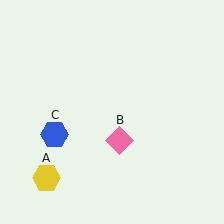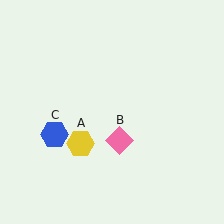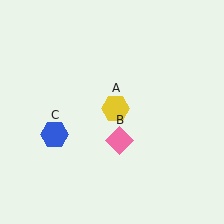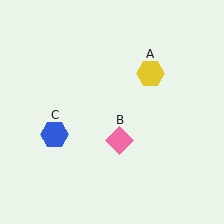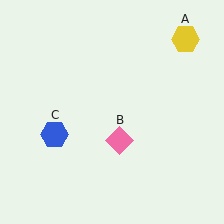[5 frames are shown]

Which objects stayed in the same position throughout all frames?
Pink diamond (object B) and blue hexagon (object C) remained stationary.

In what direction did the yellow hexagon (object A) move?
The yellow hexagon (object A) moved up and to the right.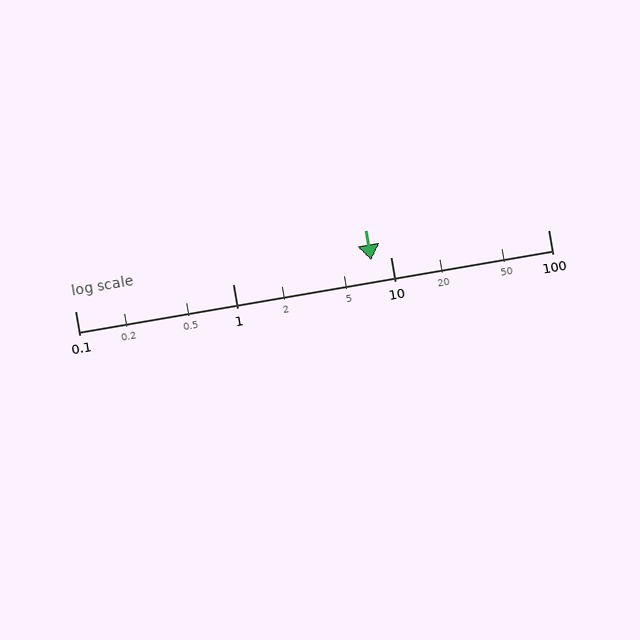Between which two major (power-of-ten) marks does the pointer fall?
The pointer is between 1 and 10.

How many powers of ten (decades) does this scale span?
The scale spans 3 decades, from 0.1 to 100.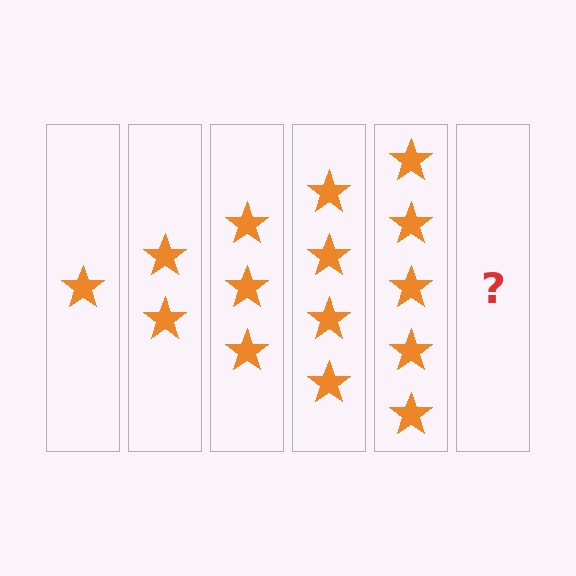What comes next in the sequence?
The next element should be 6 stars.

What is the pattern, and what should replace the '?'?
The pattern is that each step adds one more star. The '?' should be 6 stars.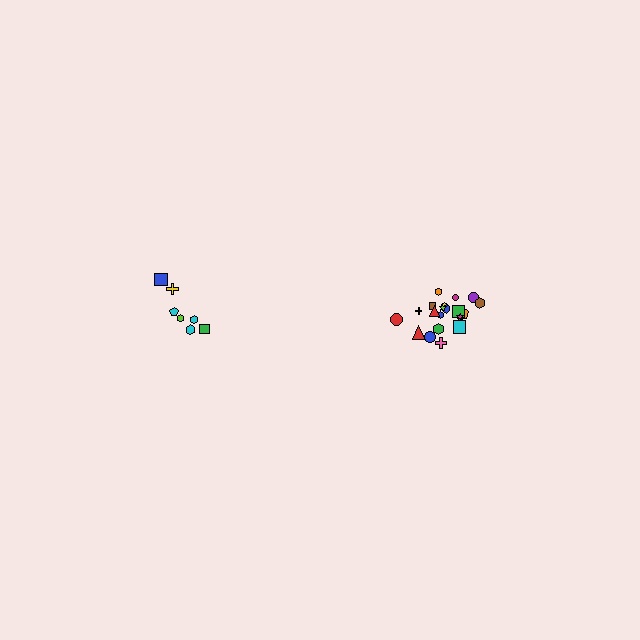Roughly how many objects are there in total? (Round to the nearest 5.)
Roughly 30 objects in total.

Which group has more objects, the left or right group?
The right group.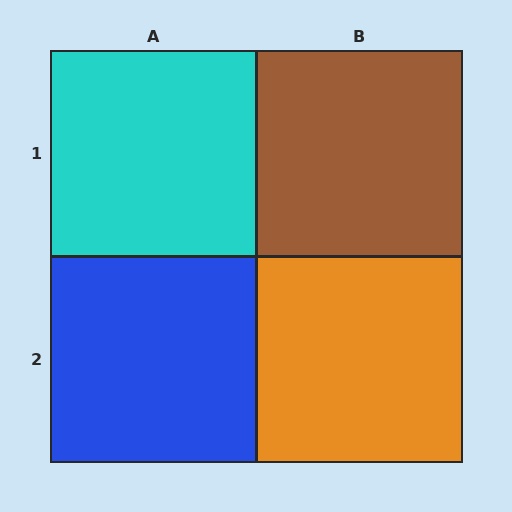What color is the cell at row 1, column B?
Brown.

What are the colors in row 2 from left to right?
Blue, orange.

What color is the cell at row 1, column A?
Cyan.